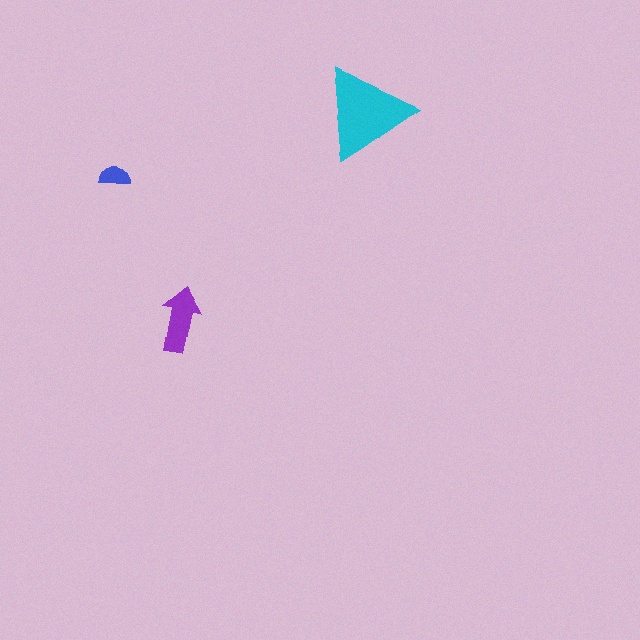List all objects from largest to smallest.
The cyan triangle, the purple arrow, the blue semicircle.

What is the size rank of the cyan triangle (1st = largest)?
1st.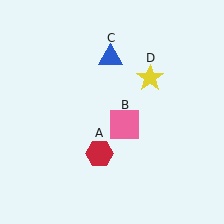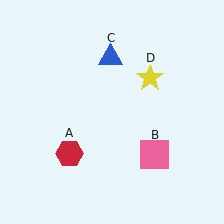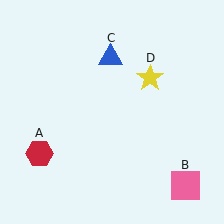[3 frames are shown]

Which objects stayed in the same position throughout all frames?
Blue triangle (object C) and yellow star (object D) remained stationary.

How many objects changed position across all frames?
2 objects changed position: red hexagon (object A), pink square (object B).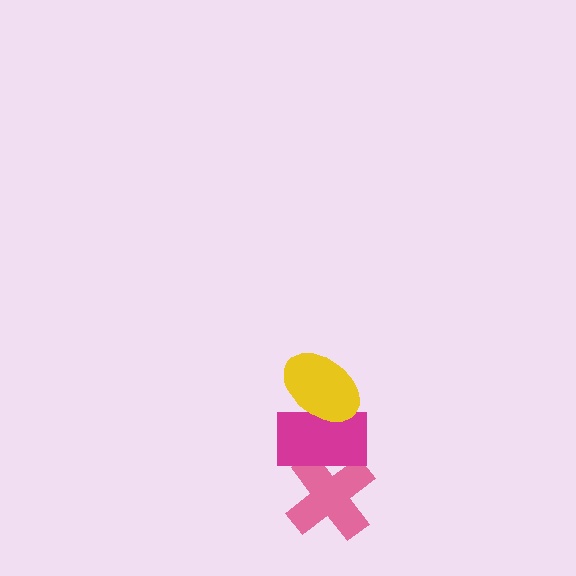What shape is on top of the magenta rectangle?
The yellow ellipse is on top of the magenta rectangle.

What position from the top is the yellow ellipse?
The yellow ellipse is 1st from the top.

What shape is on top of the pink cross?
The magenta rectangle is on top of the pink cross.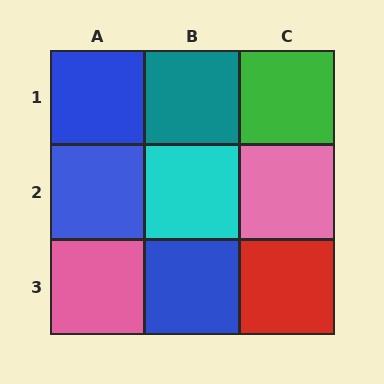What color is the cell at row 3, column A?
Pink.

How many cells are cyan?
1 cell is cyan.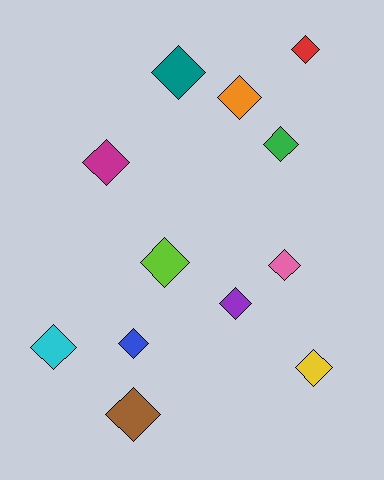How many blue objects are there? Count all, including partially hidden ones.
There is 1 blue object.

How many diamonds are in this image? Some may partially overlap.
There are 12 diamonds.